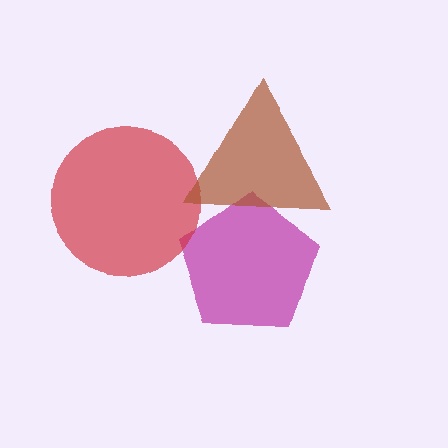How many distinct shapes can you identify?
There are 3 distinct shapes: a magenta pentagon, a red circle, a brown triangle.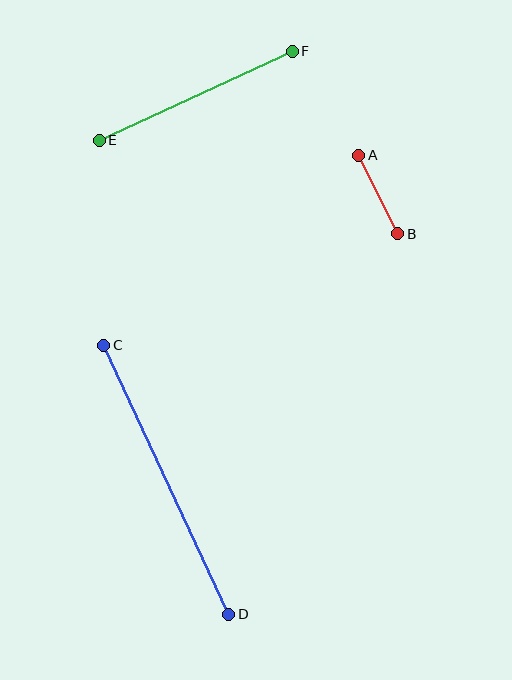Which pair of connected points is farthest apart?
Points C and D are farthest apart.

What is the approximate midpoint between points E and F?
The midpoint is at approximately (196, 96) pixels.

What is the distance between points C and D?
The distance is approximately 297 pixels.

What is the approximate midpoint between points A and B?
The midpoint is at approximately (378, 195) pixels.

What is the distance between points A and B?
The distance is approximately 88 pixels.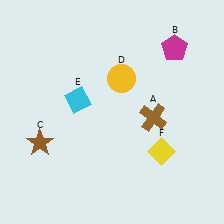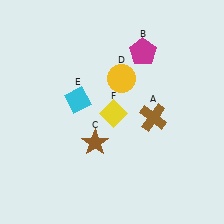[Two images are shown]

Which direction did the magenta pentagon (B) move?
The magenta pentagon (B) moved left.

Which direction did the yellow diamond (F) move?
The yellow diamond (F) moved left.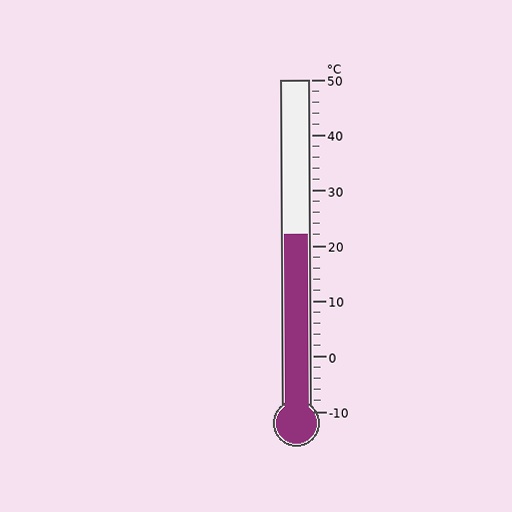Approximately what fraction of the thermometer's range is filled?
The thermometer is filled to approximately 55% of its range.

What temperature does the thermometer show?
The thermometer shows approximately 22°C.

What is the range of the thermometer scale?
The thermometer scale ranges from -10°C to 50°C.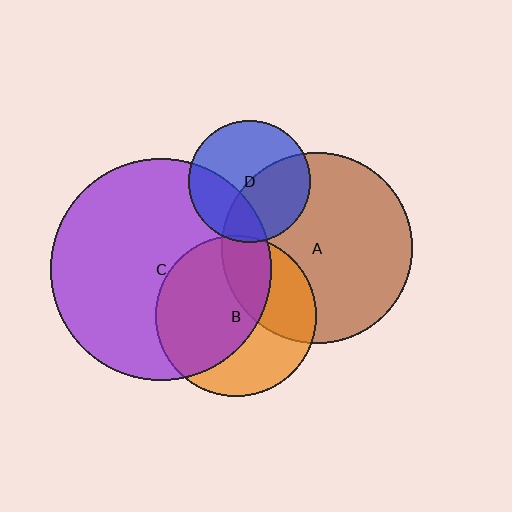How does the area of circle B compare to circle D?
Approximately 1.7 times.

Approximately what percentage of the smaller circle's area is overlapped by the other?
Approximately 30%.